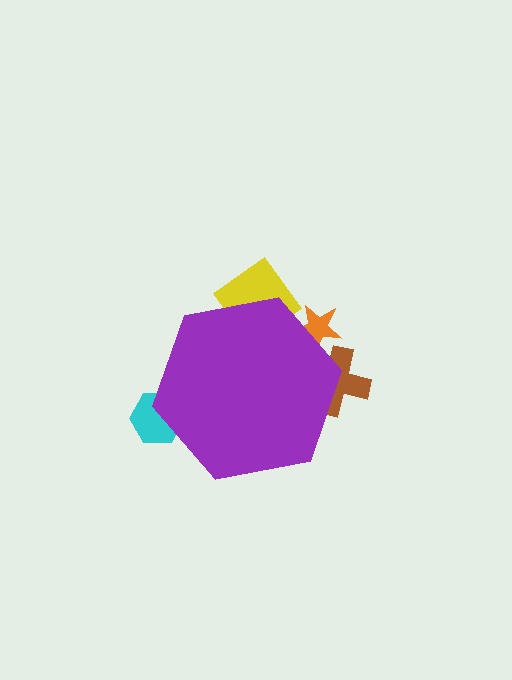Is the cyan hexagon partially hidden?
Yes, the cyan hexagon is partially hidden behind the purple hexagon.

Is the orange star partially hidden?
Yes, the orange star is partially hidden behind the purple hexagon.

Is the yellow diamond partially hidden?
Yes, the yellow diamond is partially hidden behind the purple hexagon.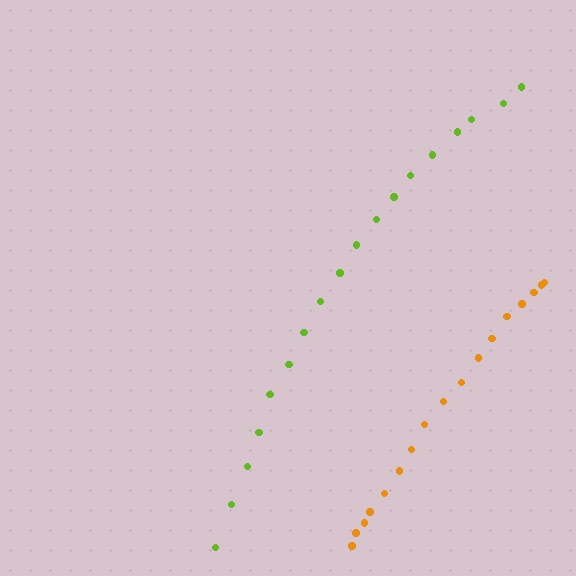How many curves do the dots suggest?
There are 2 distinct paths.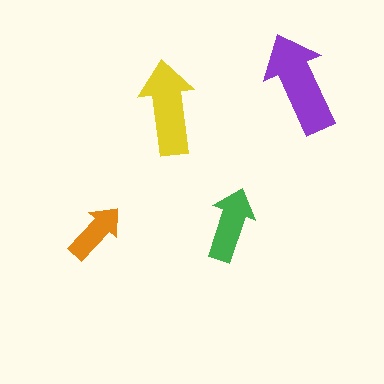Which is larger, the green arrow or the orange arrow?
The green one.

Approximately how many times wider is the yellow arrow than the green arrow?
About 1.5 times wider.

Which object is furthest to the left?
The orange arrow is leftmost.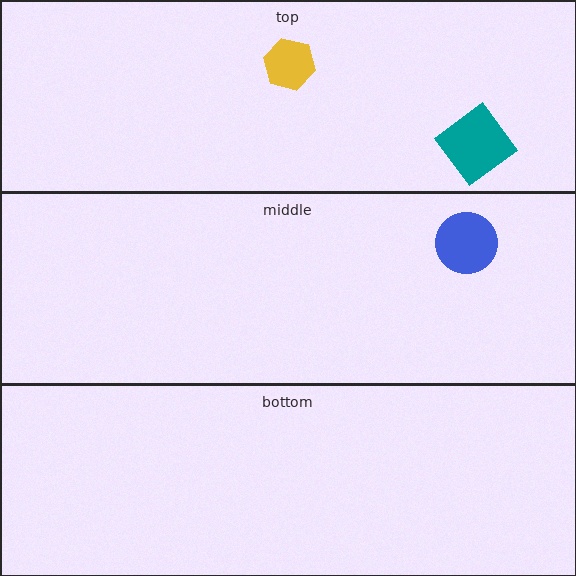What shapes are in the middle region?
The blue circle.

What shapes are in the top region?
The teal diamond, the yellow hexagon.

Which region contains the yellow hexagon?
The top region.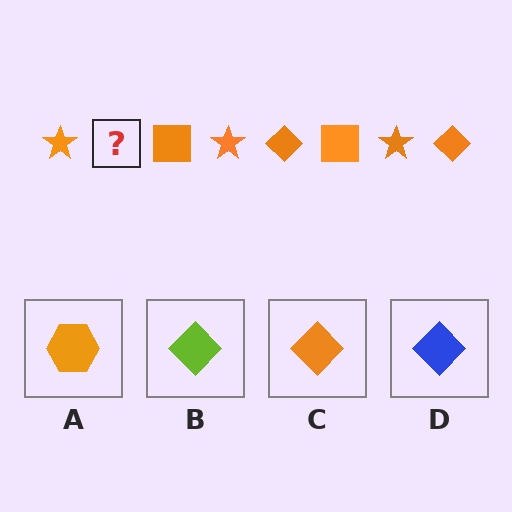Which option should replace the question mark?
Option C.